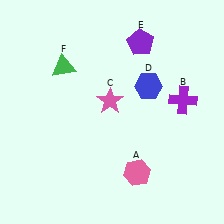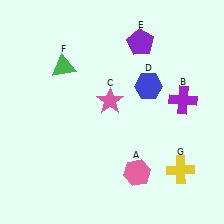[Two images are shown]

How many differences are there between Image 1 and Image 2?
There is 1 difference between the two images.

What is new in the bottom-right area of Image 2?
A yellow cross (G) was added in the bottom-right area of Image 2.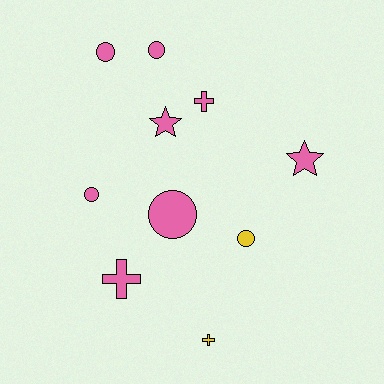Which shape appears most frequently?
Circle, with 5 objects.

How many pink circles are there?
There are 4 pink circles.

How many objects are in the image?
There are 10 objects.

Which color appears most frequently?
Pink, with 8 objects.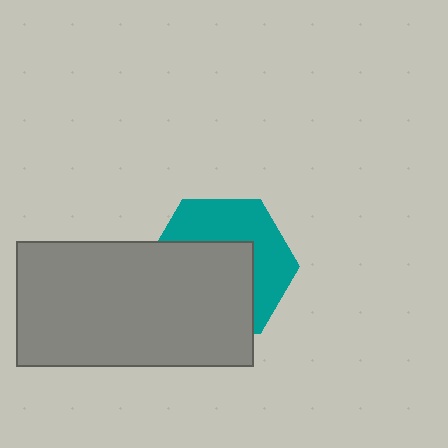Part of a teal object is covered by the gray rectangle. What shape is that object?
It is a hexagon.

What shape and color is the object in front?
The object in front is a gray rectangle.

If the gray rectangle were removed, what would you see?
You would see the complete teal hexagon.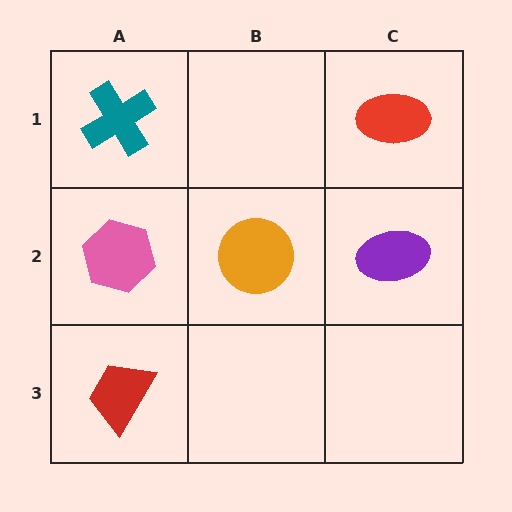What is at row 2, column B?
An orange circle.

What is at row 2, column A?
A pink hexagon.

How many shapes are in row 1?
2 shapes.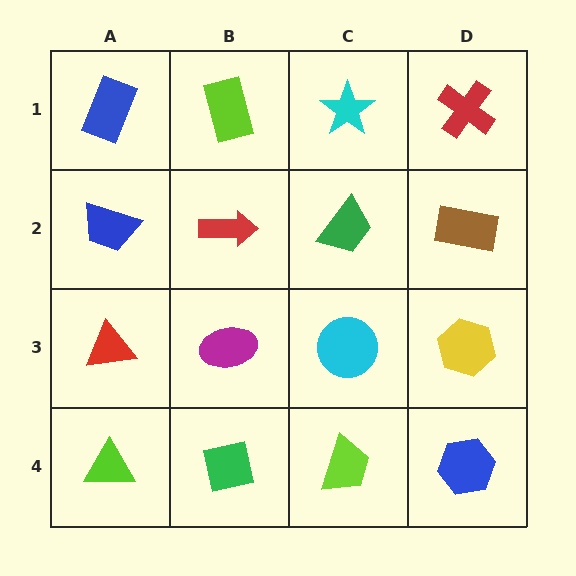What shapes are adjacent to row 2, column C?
A cyan star (row 1, column C), a cyan circle (row 3, column C), a red arrow (row 2, column B), a brown rectangle (row 2, column D).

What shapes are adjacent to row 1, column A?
A blue trapezoid (row 2, column A), a lime rectangle (row 1, column B).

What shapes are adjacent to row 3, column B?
A red arrow (row 2, column B), a green square (row 4, column B), a red triangle (row 3, column A), a cyan circle (row 3, column C).